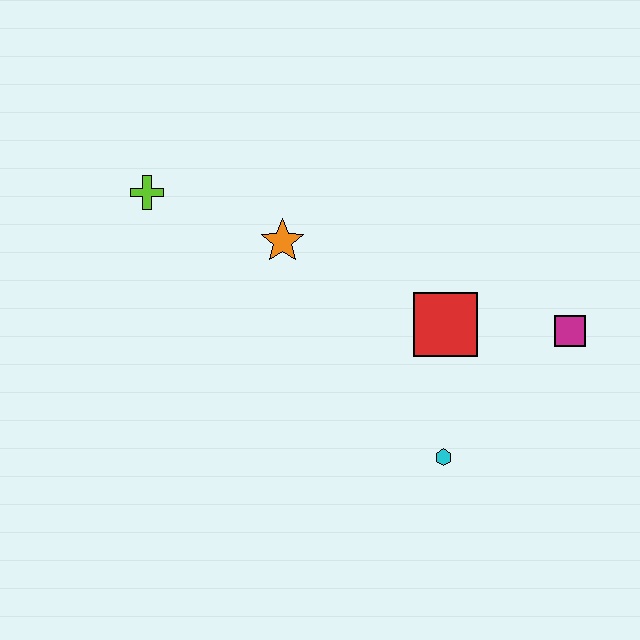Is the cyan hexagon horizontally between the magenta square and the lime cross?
Yes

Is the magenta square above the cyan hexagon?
Yes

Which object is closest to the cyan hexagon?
The red square is closest to the cyan hexagon.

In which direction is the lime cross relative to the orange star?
The lime cross is to the left of the orange star.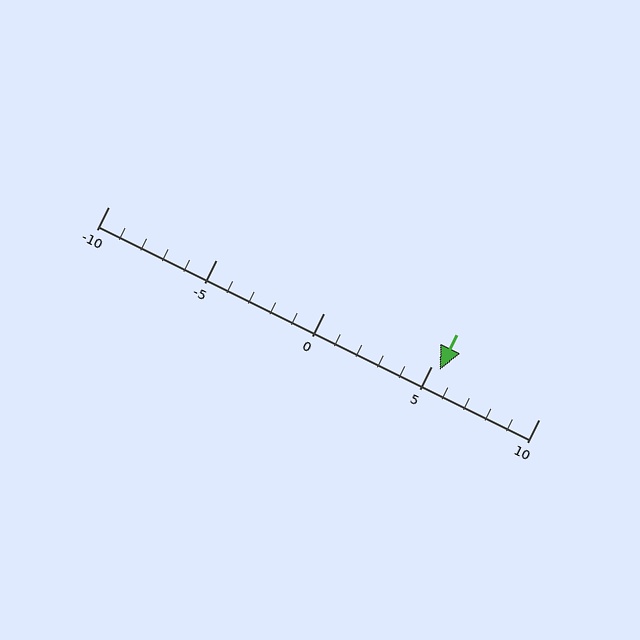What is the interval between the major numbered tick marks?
The major tick marks are spaced 5 units apart.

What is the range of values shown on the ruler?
The ruler shows values from -10 to 10.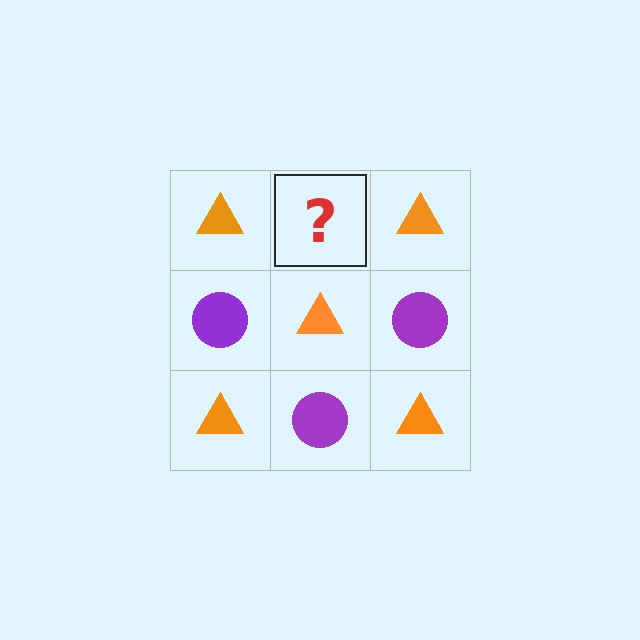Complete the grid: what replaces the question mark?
The question mark should be replaced with a purple circle.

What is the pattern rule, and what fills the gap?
The rule is that it alternates orange triangle and purple circle in a checkerboard pattern. The gap should be filled with a purple circle.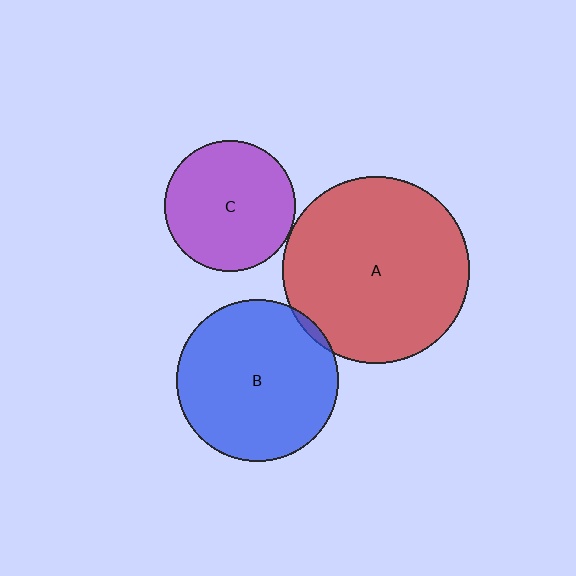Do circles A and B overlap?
Yes.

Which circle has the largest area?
Circle A (red).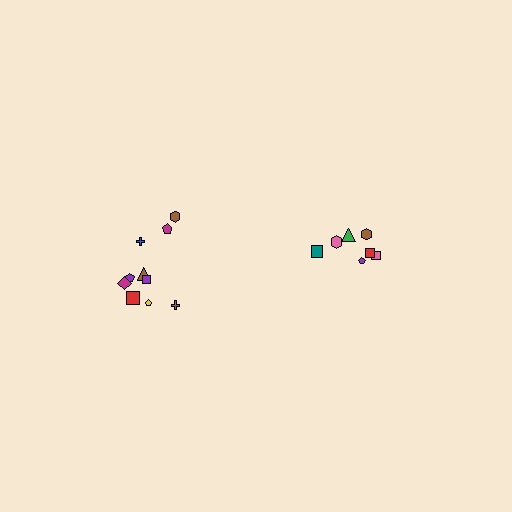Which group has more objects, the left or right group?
The left group.